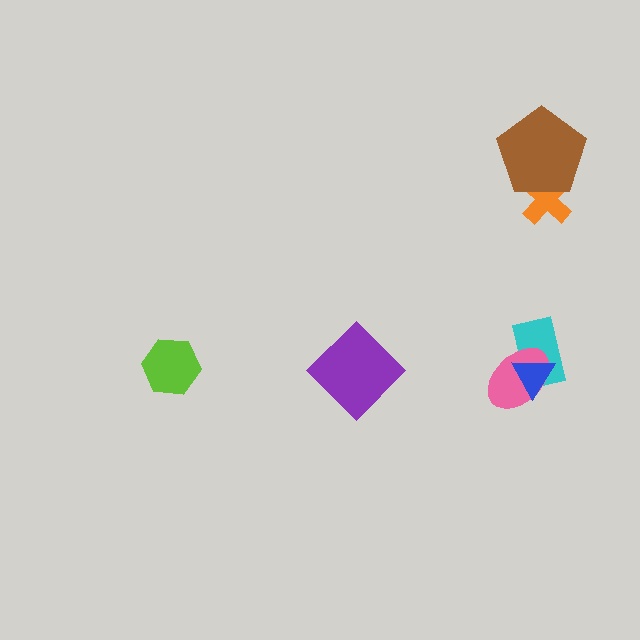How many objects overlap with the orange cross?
1 object overlaps with the orange cross.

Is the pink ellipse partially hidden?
Yes, it is partially covered by another shape.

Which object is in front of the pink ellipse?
The blue triangle is in front of the pink ellipse.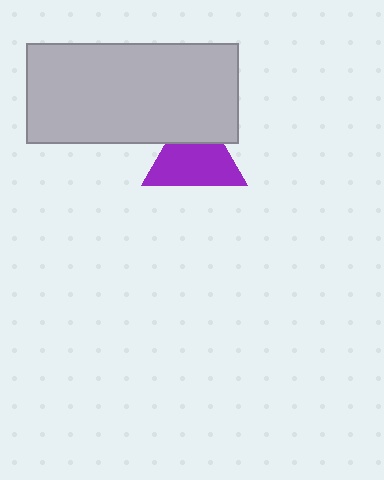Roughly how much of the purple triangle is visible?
Most of it is visible (roughly 70%).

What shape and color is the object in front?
The object in front is a light gray rectangle.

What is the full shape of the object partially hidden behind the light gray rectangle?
The partially hidden object is a purple triangle.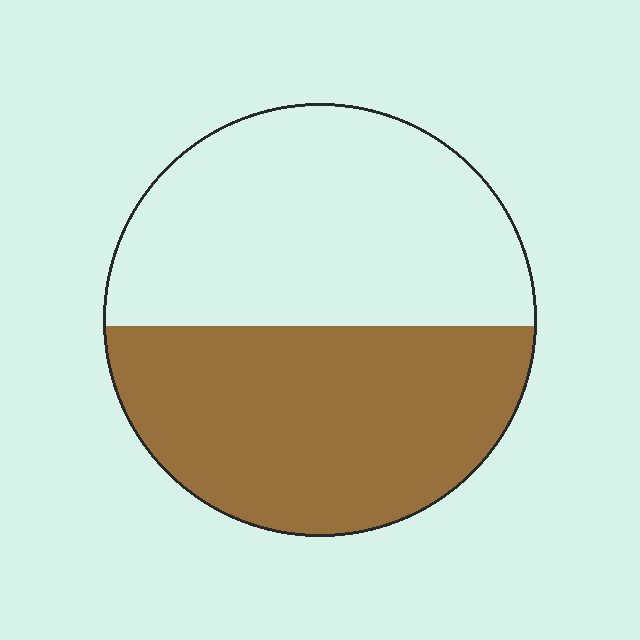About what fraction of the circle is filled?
About one half (1/2).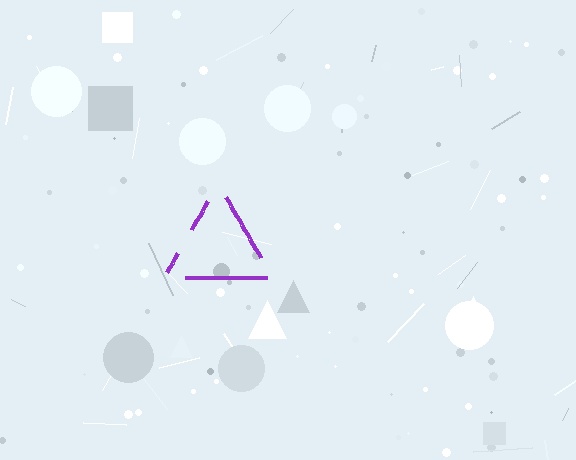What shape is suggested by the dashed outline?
The dashed outline suggests a triangle.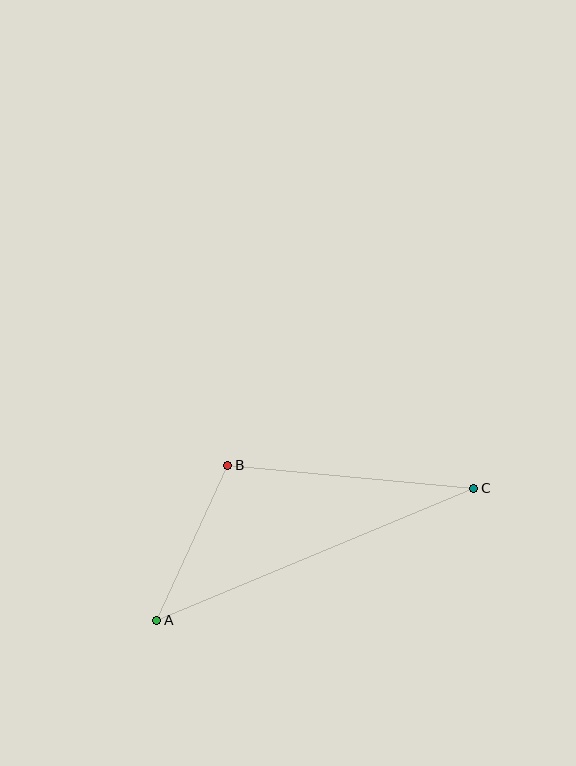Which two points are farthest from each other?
Points A and C are farthest from each other.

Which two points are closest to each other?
Points A and B are closest to each other.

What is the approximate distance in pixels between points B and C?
The distance between B and C is approximately 247 pixels.